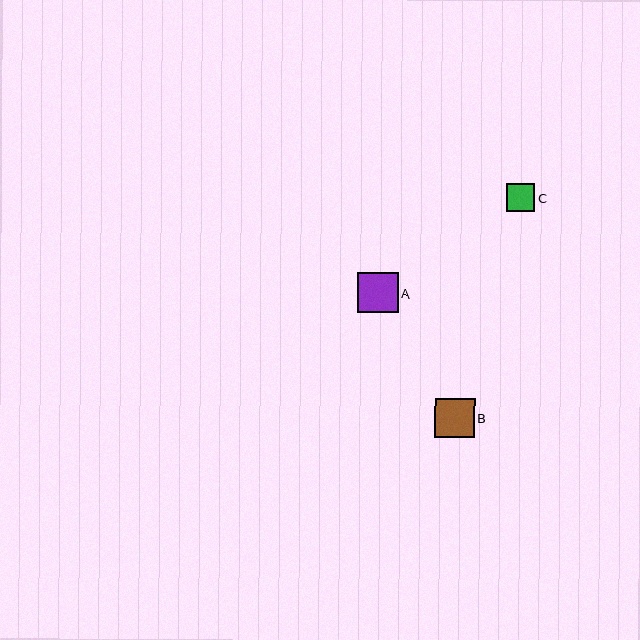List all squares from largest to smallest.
From largest to smallest: A, B, C.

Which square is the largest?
Square A is the largest with a size of approximately 41 pixels.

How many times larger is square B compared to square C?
Square B is approximately 1.4 times the size of square C.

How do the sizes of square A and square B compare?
Square A and square B are approximately the same size.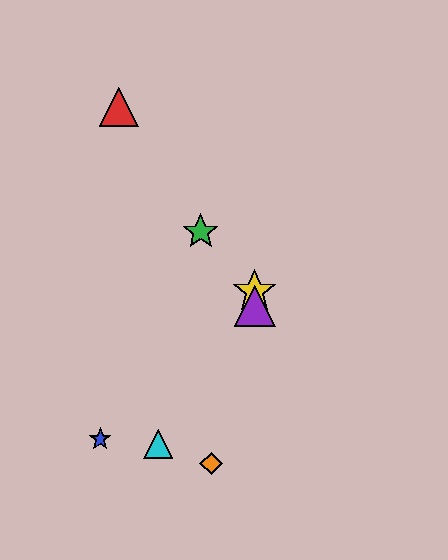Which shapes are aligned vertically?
The yellow star, the purple triangle are aligned vertically.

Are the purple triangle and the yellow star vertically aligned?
Yes, both are at x≈255.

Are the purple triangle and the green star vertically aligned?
No, the purple triangle is at x≈255 and the green star is at x≈201.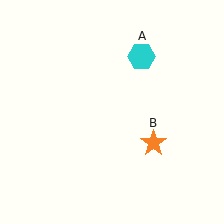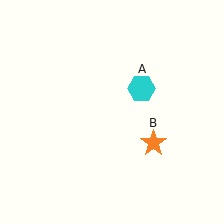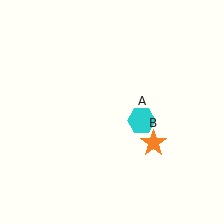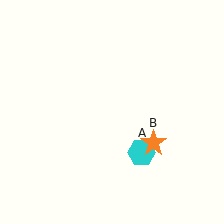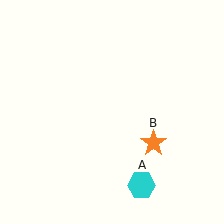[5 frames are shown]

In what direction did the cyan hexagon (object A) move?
The cyan hexagon (object A) moved down.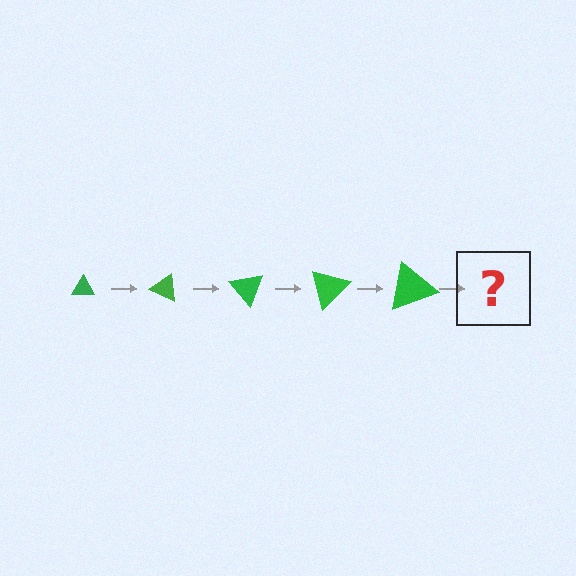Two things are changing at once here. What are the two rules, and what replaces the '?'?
The two rules are that the triangle grows larger each step and it rotates 25 degrees each step. The '?' should be a triangle, larger than the previous one and rotated 125 degrees from the start.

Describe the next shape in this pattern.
It should be a triangle, larger than the previous one and rotated 125 degrees from the start.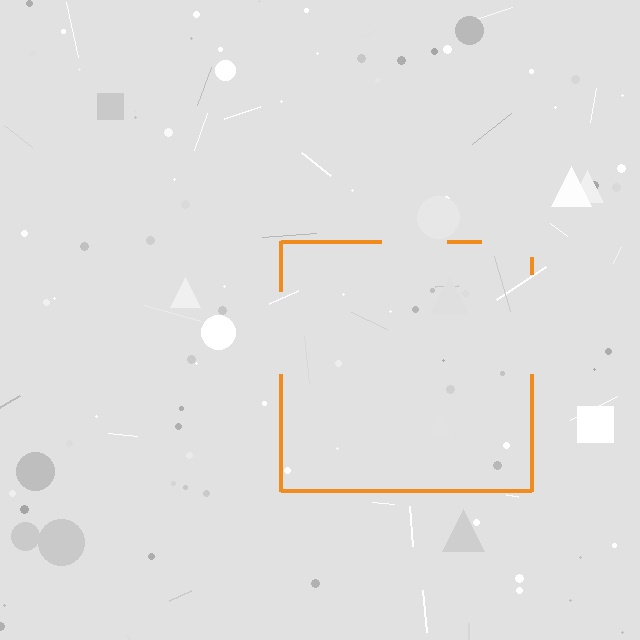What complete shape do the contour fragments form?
The contour fragments form a square.